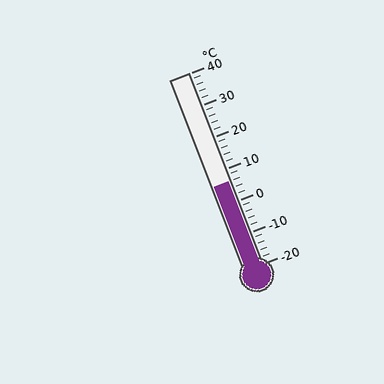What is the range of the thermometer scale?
The thermometer scale ranges from -20°C to 40°C.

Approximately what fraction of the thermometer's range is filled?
The thermometer is filled to approximately 45% of its range.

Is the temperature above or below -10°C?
The temperature is above -10°C.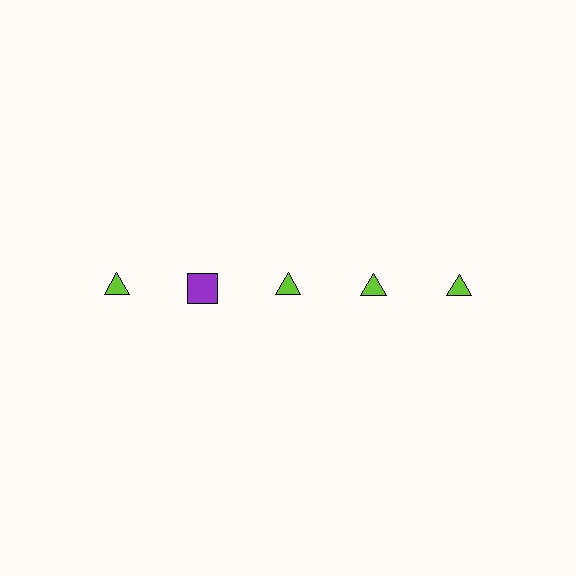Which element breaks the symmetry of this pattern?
The purple square in the top row, second from left column breaks the symmetry. All other shapes are lime triangles.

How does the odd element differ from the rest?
It differs in both color (purple instead of lime) and shape (square instead of triangle).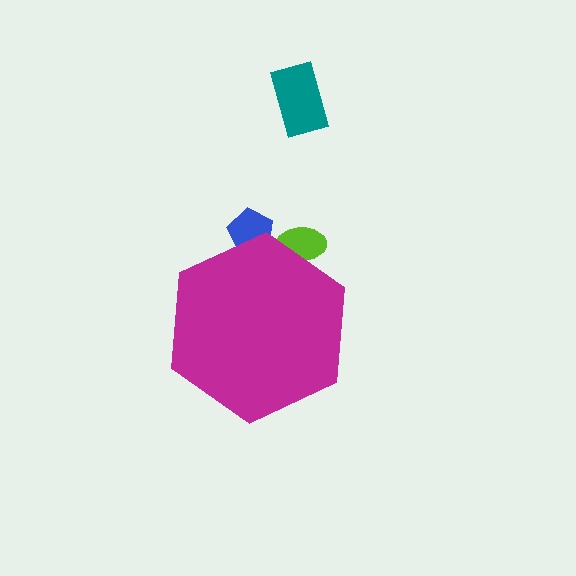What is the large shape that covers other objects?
A magenta hexagon.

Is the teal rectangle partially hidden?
No, the teal rectangle is fully visible.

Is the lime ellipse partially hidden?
Yes, the lime ellipse is partially hidden behind the magenta hexagon.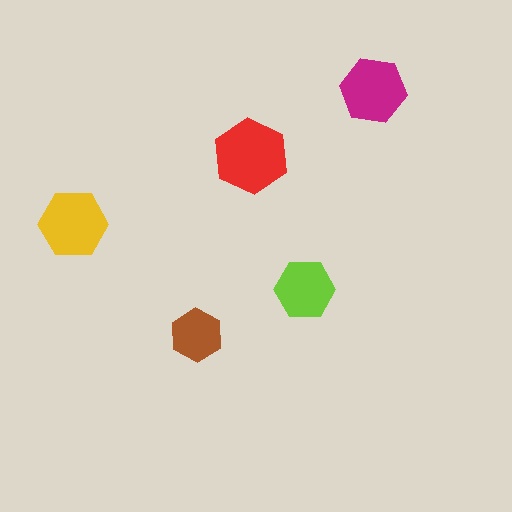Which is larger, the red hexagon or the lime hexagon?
The red one.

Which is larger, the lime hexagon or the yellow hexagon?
The yellow one.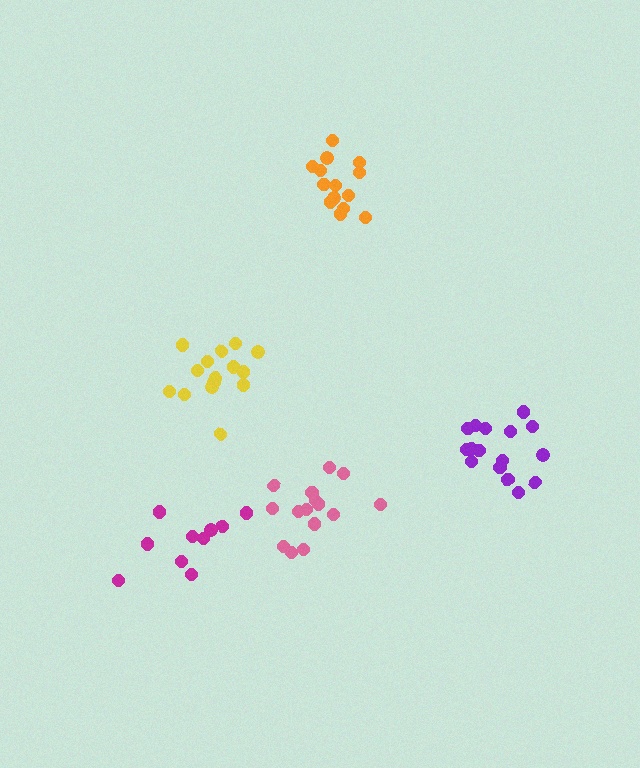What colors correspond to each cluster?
The clusters are colored: pink, orange, magenta, purple, yellow.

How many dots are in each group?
Group 1: 15 dots, Group 2: 14 dots, Group 3: 10 dots, Group 4: 16 dots, Group 5: 15 dots (70 total).